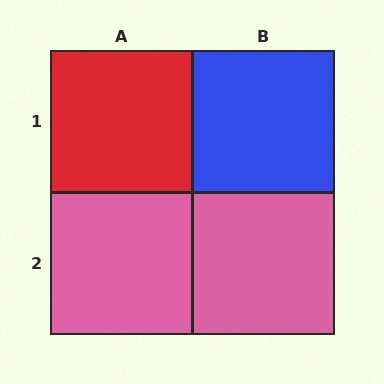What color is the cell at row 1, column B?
Blue.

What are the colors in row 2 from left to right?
Pink, pink.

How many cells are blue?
1 cell is blue.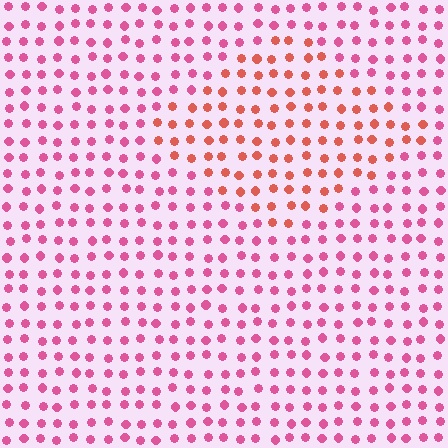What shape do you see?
I see a diamond.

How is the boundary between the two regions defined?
The boundary is defined purely by a slight shift in hue (about 34 degrees). Spacing, size, and orientation are identical on both sides.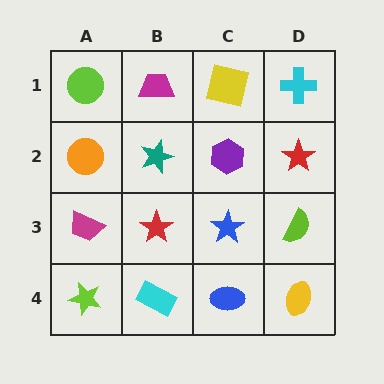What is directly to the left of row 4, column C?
A cyan rectangle.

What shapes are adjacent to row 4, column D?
A lime semicircle (row 3, column D), a blue ellipse (row 4, column C).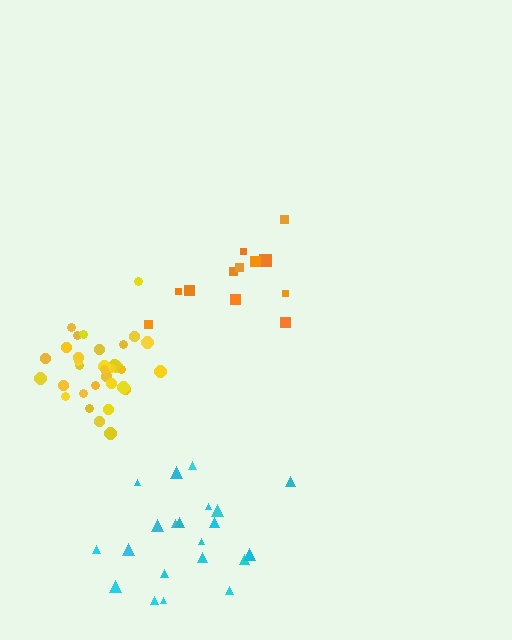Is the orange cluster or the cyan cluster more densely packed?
Orange.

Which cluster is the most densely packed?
Yellow.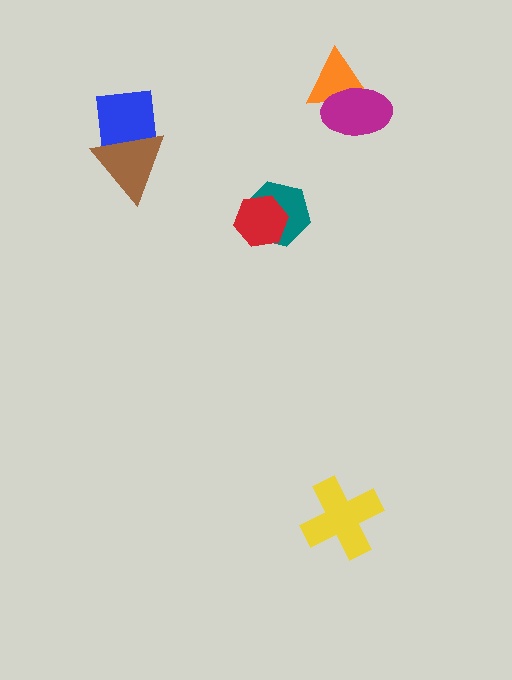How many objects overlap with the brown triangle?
1 object overlaps with the brown triangle.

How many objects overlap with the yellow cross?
0 objects overlap with the yellow cross.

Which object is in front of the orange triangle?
The magenta ellipse is in front of the orange triangle.